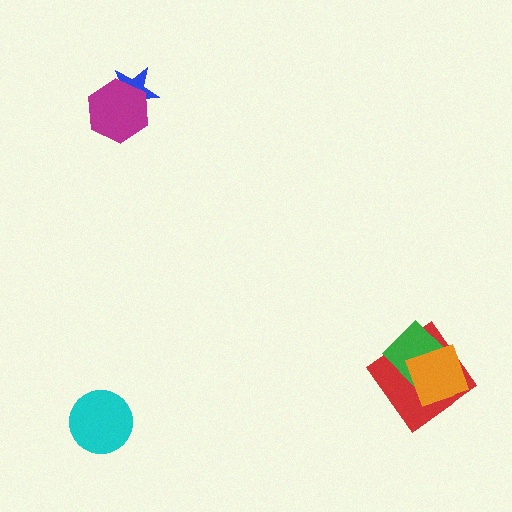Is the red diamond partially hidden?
Yes, it is partially covered by another shape.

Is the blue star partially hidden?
Yes, it is partially covered by another shape.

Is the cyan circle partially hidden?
No, no other shape covers it.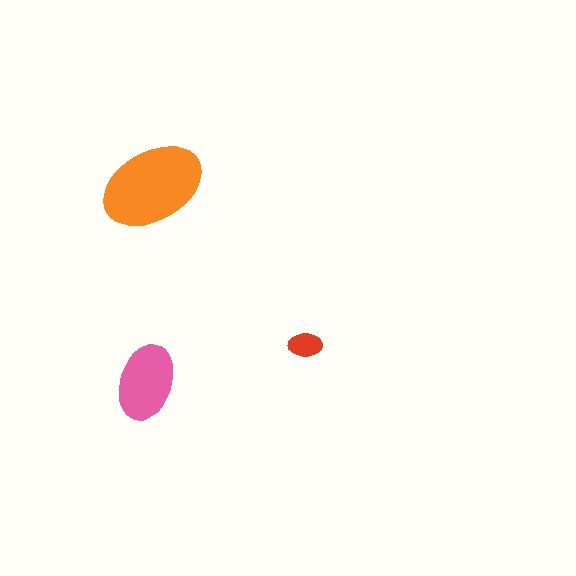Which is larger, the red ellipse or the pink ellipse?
The pink one.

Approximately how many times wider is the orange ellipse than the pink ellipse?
About 1.5 times wider.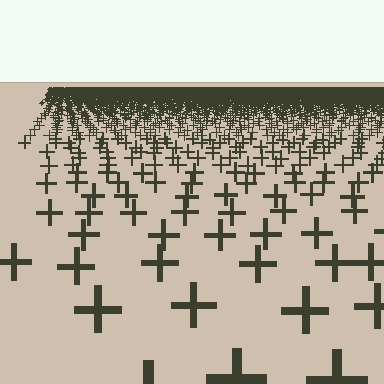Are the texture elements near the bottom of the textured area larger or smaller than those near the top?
Larger. Near the bottom, elements are closer to the viewer and appear at a bigger on-screen size.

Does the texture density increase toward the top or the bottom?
Density increases toward the top.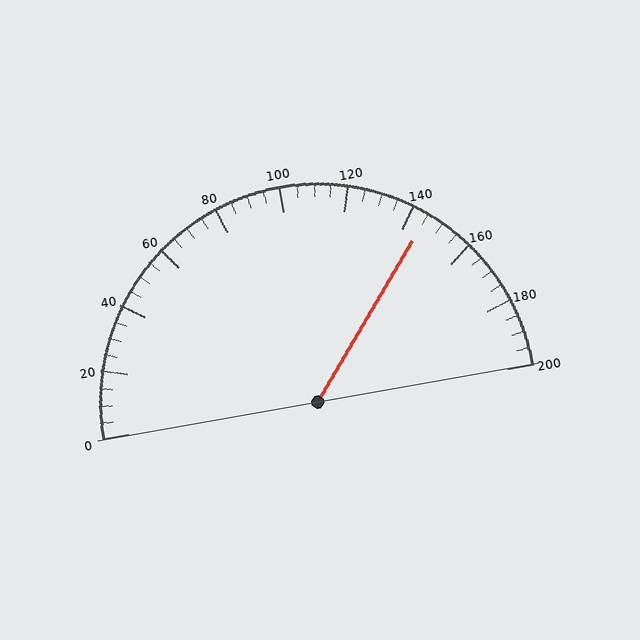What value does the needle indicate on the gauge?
The needle indicates approximately 145.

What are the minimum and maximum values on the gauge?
The gauge ranges from 0 to 200.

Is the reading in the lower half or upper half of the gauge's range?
The reading is in the upper half of the range (0 to 200).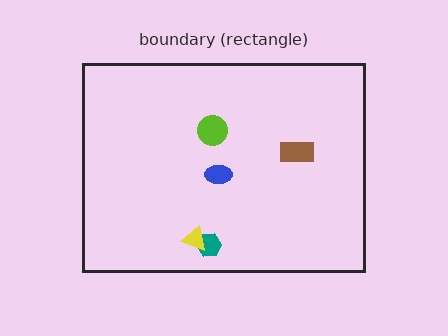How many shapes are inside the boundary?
5 inside, 0 outside.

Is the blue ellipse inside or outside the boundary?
Inside.